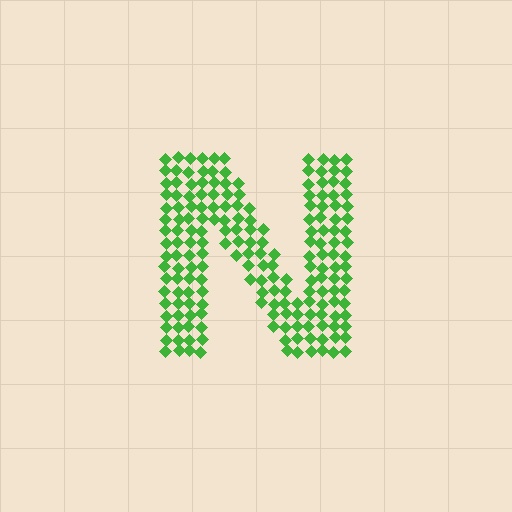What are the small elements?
The small elements are diamonds.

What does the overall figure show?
The overall figure shows the letter N.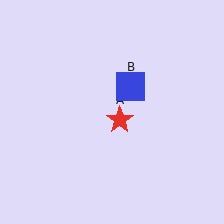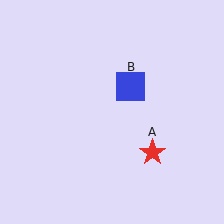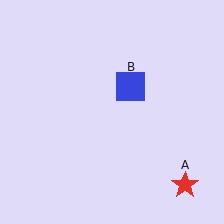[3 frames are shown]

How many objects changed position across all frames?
1 object changed position: red star (object A).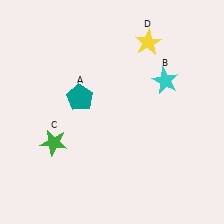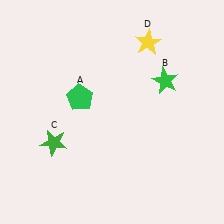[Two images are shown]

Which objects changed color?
A changed from teal to green. B changed from cyan to green.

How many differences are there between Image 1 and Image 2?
There are 2 differences between the two images.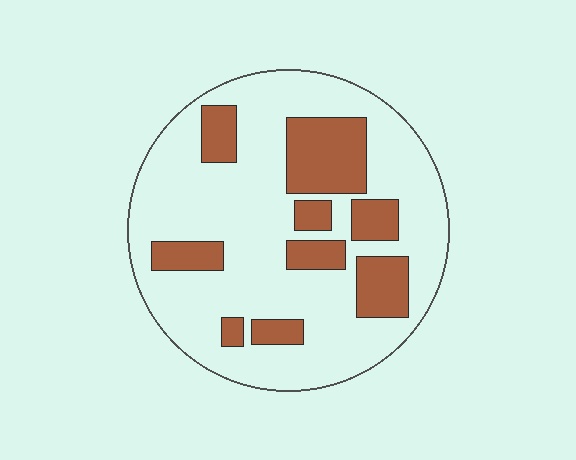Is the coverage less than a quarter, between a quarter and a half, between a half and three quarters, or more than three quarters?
Between a quarter and a half.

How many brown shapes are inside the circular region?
9.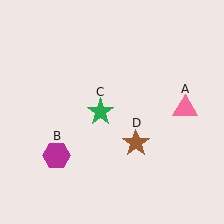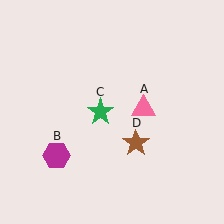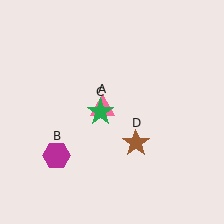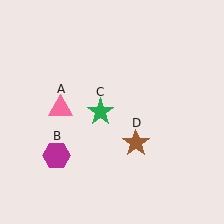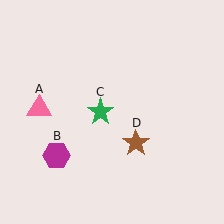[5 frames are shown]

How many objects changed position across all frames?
1 object changed position: pink triangle (object A).